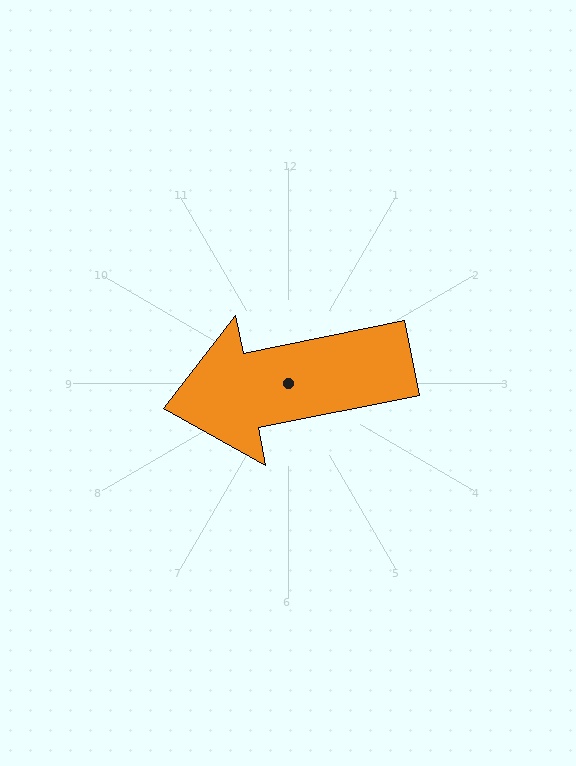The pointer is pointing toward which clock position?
Roughly 9 o'clock.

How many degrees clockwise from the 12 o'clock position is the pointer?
Approximately 259 degrees.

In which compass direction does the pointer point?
West.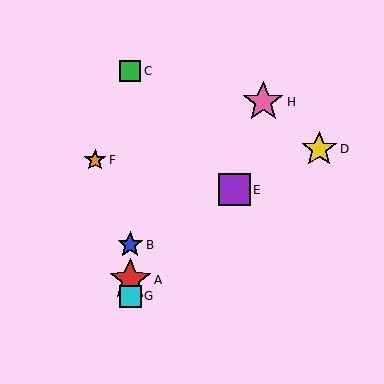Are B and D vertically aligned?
No, B is at x≈130 and D is at x≈319.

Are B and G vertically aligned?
Yes, both are at x≈130.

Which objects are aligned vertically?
Objects A, B, C, G are aligned vertically.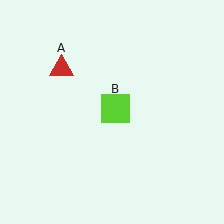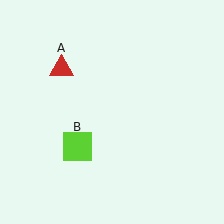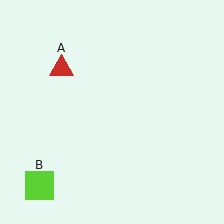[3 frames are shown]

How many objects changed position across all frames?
1 object changed position: lime square (object B).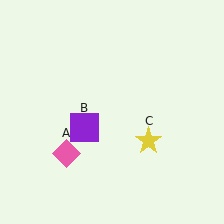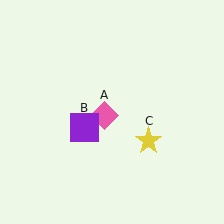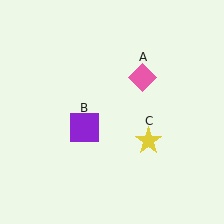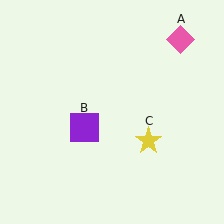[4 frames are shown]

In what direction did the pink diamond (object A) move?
The pink diamond (object A) moved up and to the right.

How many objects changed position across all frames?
1 object changed position: pink diamond (object A).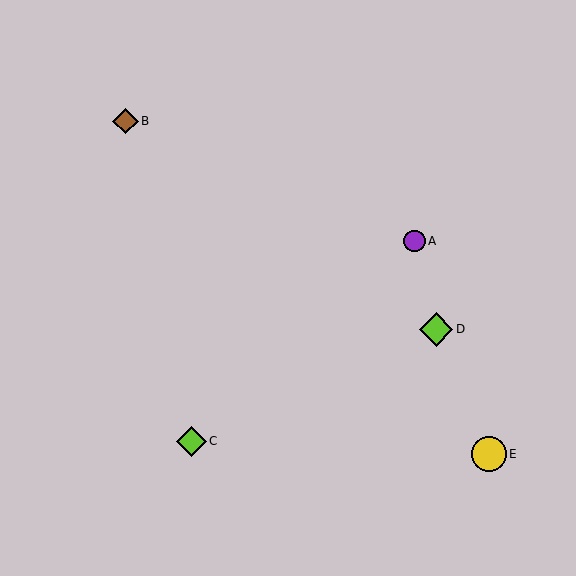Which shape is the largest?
The yellow circle (labeled E) is the largest.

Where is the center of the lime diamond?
The center of the lime diamond is at (436, 329).